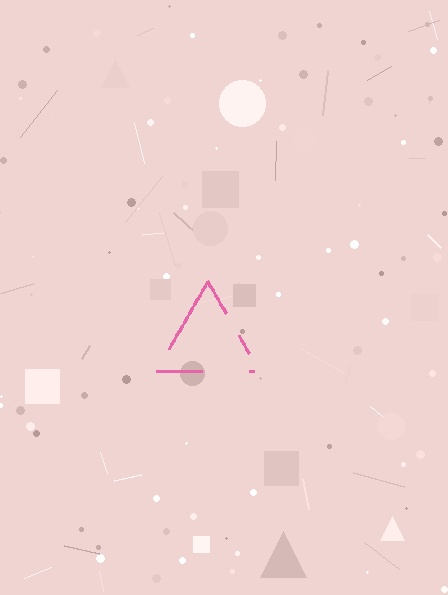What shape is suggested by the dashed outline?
The dashed outline suggests a triangle.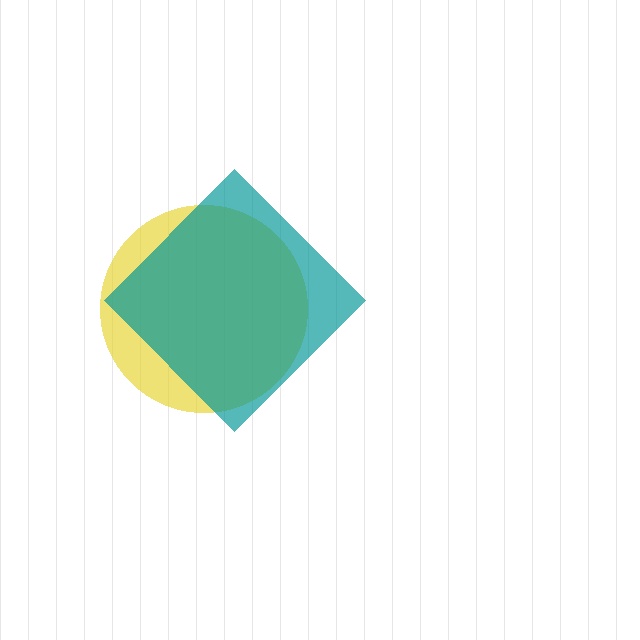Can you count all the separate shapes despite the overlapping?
Yes, there are 2 separate shapes.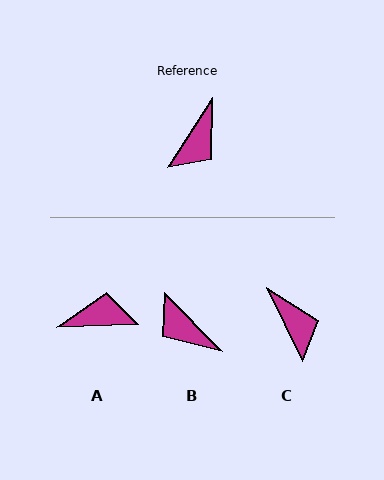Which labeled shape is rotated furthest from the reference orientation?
A, about 125 degrees away.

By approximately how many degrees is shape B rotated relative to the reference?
Approximately 103 degrees clockwise.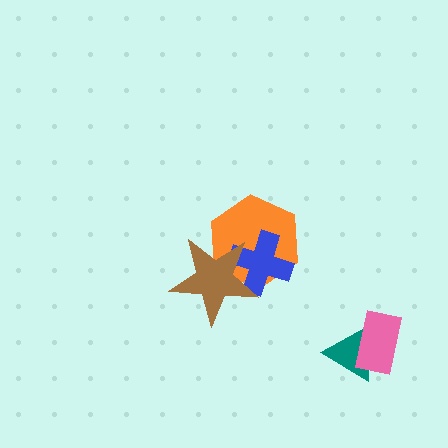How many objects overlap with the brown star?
2 objects overlap with the brown star.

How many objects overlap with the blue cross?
2 objects overlap with the blue cross.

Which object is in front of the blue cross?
The brown star is in front of the blue cross.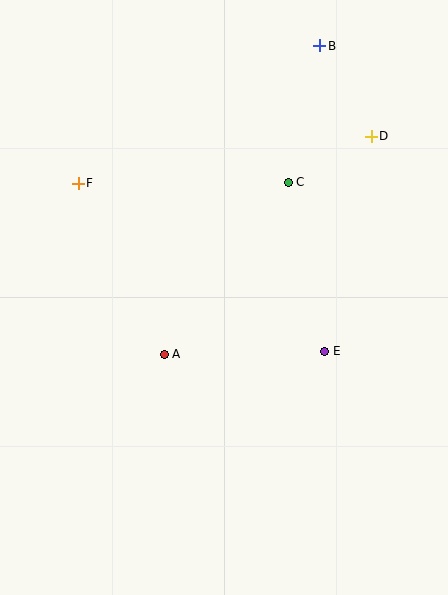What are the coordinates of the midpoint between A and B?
The midpoint between A and B is at (242, 200).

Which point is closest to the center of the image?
Point A at (164, 354) is closest to the center.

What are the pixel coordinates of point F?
Point F is at (78, 183).